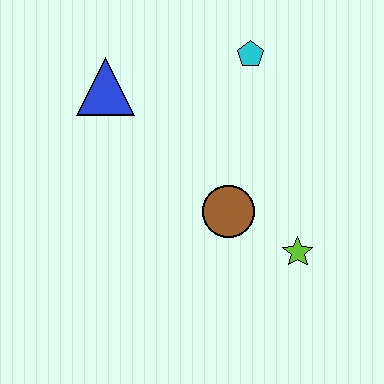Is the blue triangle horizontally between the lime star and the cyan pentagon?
No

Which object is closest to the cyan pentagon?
The blue triangle is closest to the cyan pentagon.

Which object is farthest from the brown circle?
The blue triangle is farthest from the brown circle.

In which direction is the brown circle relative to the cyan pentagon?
The brown circle is below the cyan pentagon.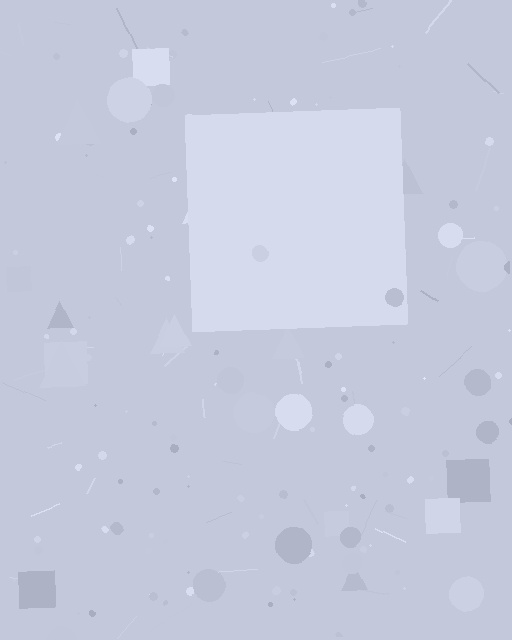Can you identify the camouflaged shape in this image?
The camouflaged shape is a square.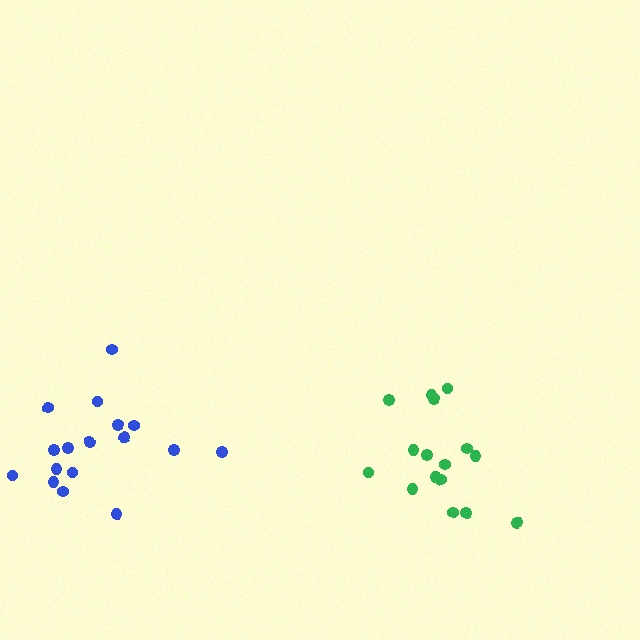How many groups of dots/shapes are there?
There are 2 groups.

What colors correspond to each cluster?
The clusters are colored: green, blue.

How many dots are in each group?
Group 1: 16 dots, Group 2: 17 dots (33 total).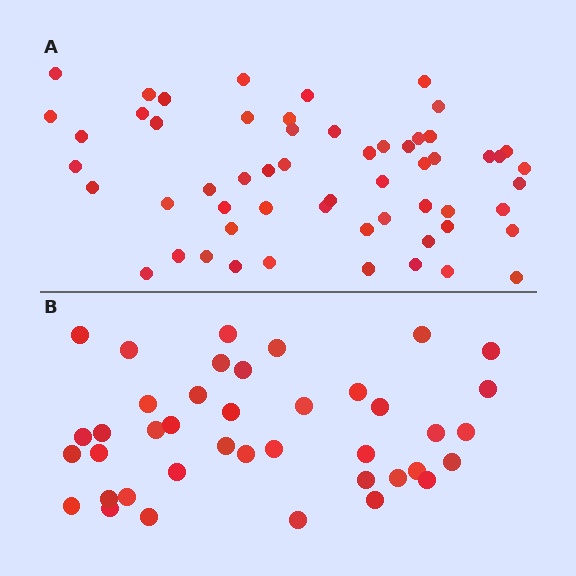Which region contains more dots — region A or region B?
Region A (the top region) has more dots.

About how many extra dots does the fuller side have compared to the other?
Region A has approximately 15 more dots than region B.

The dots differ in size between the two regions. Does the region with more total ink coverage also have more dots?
No. Region B has more total ink coverage because its dots are larger, but region A actually contains more individual dots. Total area can be misleading — the number of items is what matters here.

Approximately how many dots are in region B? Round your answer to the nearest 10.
About 40 dots.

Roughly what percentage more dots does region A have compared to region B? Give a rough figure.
About 40% more.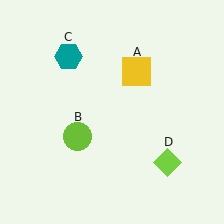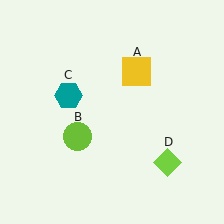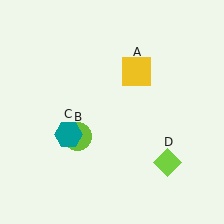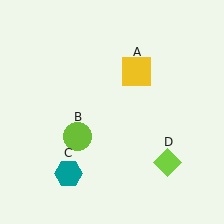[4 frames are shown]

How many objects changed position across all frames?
1 object changed position: teal hexagon (object C).